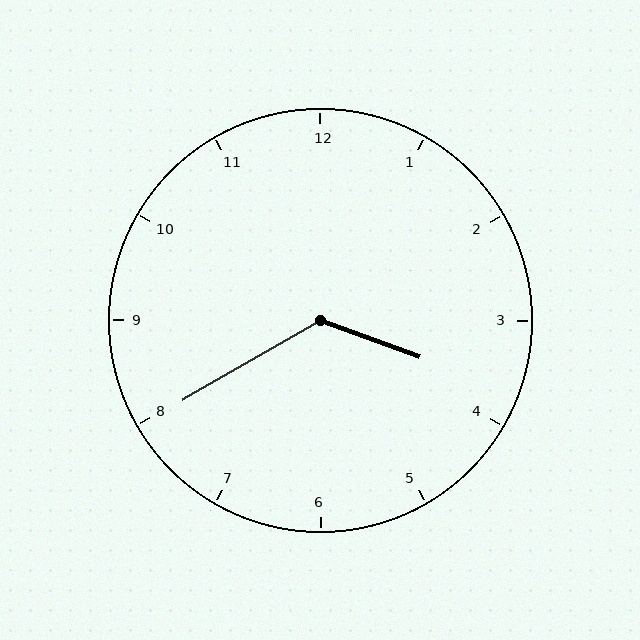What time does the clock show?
3:40.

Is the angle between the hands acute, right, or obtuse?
It is obtuse.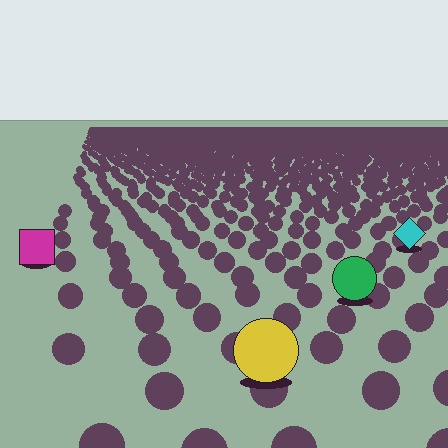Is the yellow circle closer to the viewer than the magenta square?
Yes. The yellow circle is closer — you can tell from the texture gradient: the ground texture is coarser near it.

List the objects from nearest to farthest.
From nearest to farthest: the yellow circle, the green circle, the magenta square, the cyan diamond.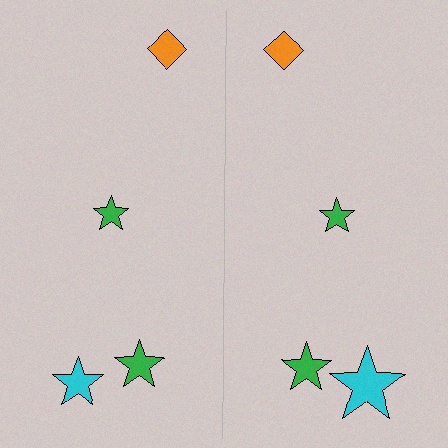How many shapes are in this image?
There are 8 shapes in this image.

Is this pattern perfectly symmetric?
No, the pattern is not perfectly symmetric. The cyan star on the right side has a different size than its mirror counterpart.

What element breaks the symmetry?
The cyan star on the right side has a different size than its mirror counterpart.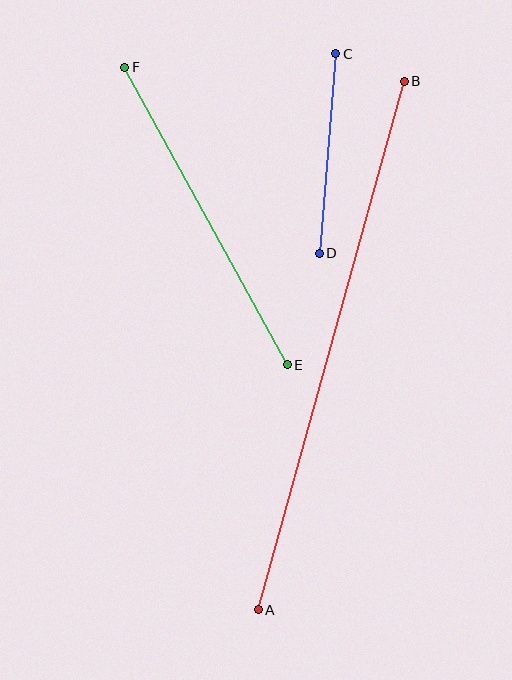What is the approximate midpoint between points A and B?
The midpoint is at approximately (331, 345) pixels.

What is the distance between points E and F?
The distance is approximately 339 pixels.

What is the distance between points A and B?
The distance is approximately 548 pixels.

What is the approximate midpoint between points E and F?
The midpoint is at approximately (206, 216) pixels.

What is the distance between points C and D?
The distance is approximately 200 pixels.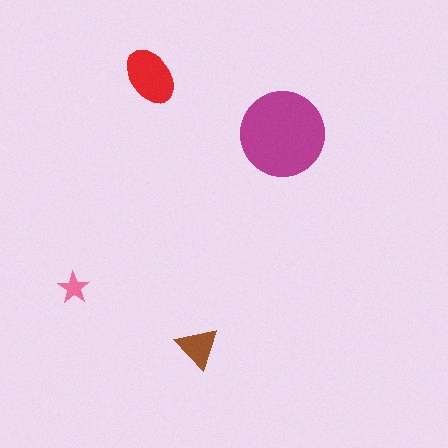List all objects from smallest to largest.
The pink star, the brown triangle, the red ellipse, the magenta circle.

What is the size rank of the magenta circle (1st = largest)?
1st.